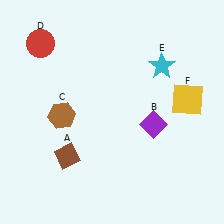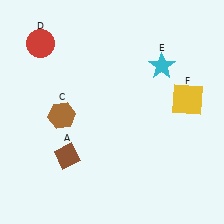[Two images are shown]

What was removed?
The purple diamond (B) was removed in Image 2.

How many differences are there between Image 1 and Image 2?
There is 1 difference between the two images.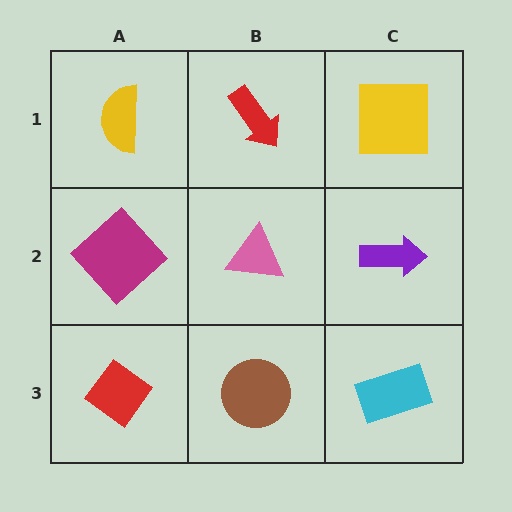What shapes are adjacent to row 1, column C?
A purple arrow (row 2, column C), a red arrow (row 1, column B).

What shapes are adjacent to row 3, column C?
A purple arrow (row 2, column C), a brown circle (row 3, column B).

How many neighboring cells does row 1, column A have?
2.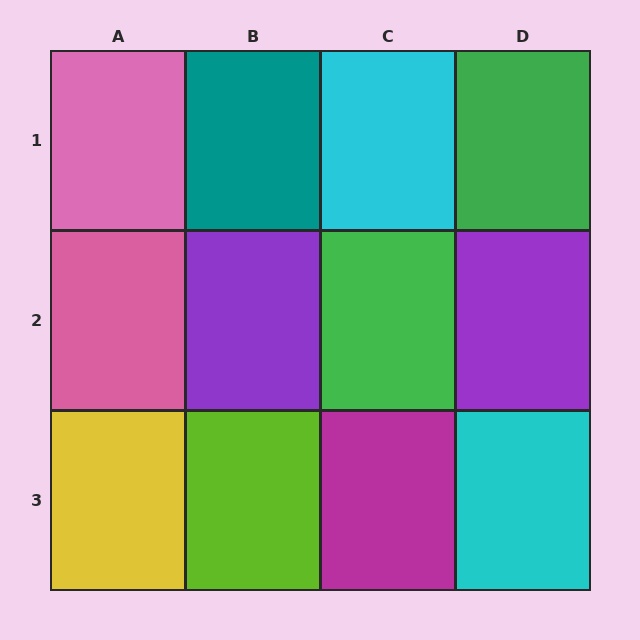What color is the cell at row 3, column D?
Cyan.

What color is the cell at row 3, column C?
Magenta.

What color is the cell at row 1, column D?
Green.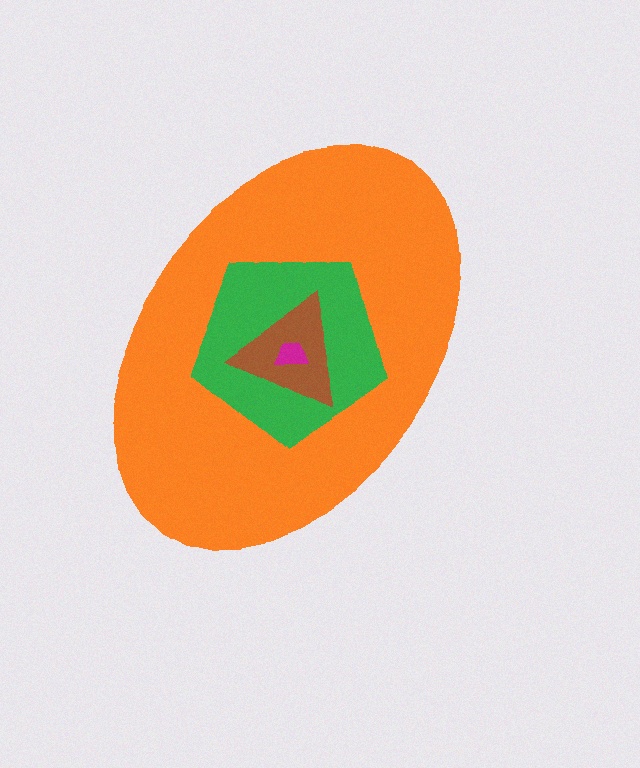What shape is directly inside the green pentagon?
The brown triangle.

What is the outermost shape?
The orange ellipse.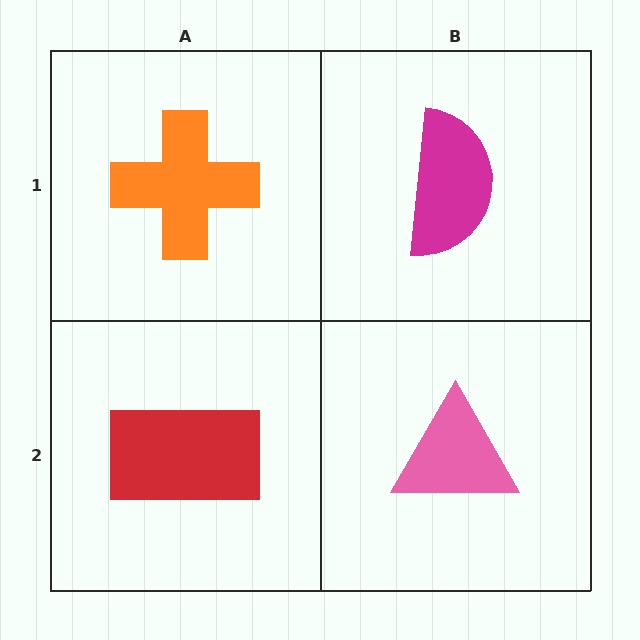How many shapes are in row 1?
2 shapes.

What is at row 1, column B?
A magenta semicircle.